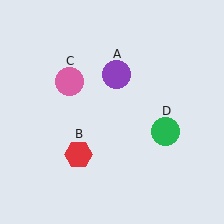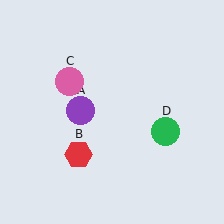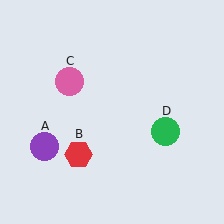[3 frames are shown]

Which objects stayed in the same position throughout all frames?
Red hexagon (object B) and pink circle (object C) and green circle (object D) remained stationary.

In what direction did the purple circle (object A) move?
The purple circle (object A) moved down and to the left.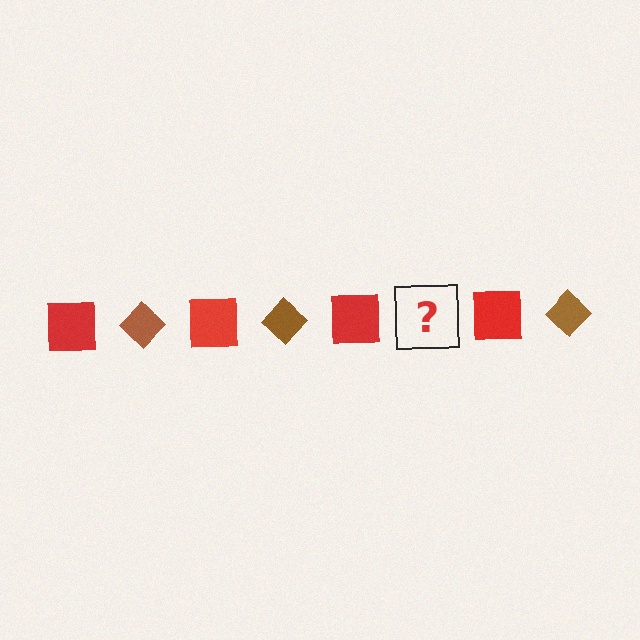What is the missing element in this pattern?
The missing element is a brown diamond.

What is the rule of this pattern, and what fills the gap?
The rule is that the pattern alternates between red square and brown diamond. The gap should be filled with a brown diamond.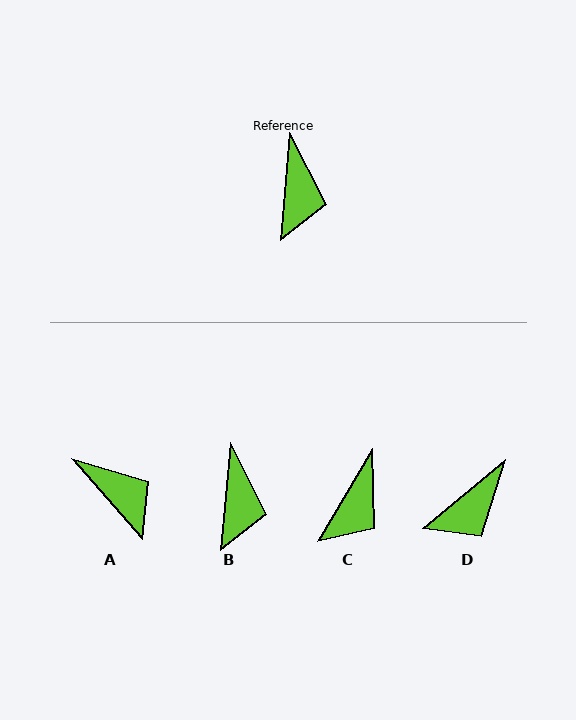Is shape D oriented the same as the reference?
No, it is off by about 45 degrees.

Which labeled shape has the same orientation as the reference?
B.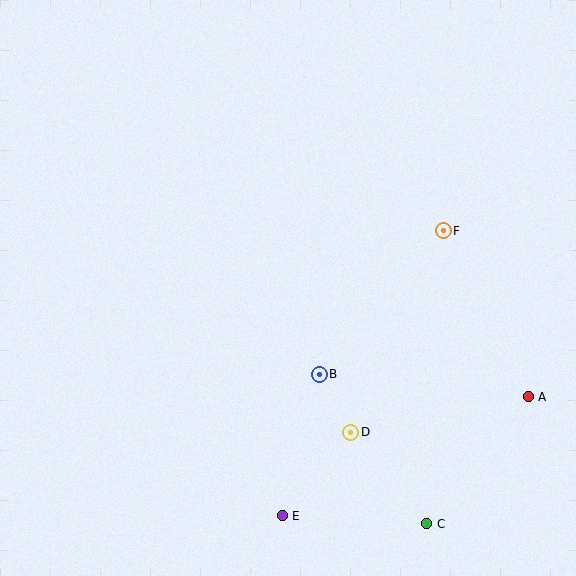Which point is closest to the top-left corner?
Point B is closest to the top-left corner.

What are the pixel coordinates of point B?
Point B is at (319, 374).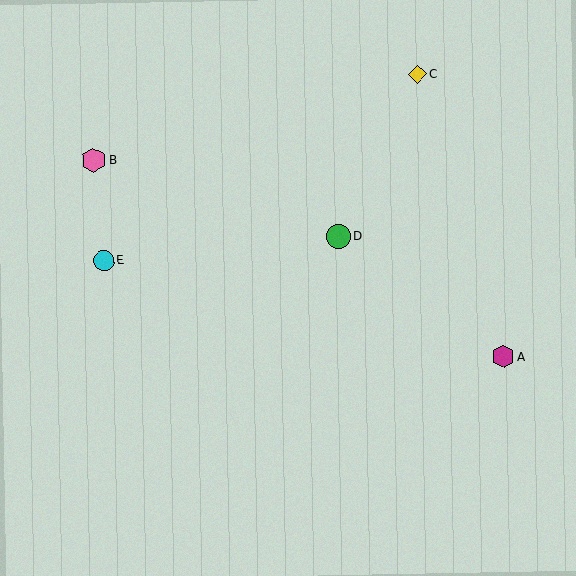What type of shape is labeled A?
Shape A is a magenta hexagon.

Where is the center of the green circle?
The center of the green circle is at (339, 236).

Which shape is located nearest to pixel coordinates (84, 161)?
The pink hexagon (labeled B) at (94, 160) is nearest to that location.